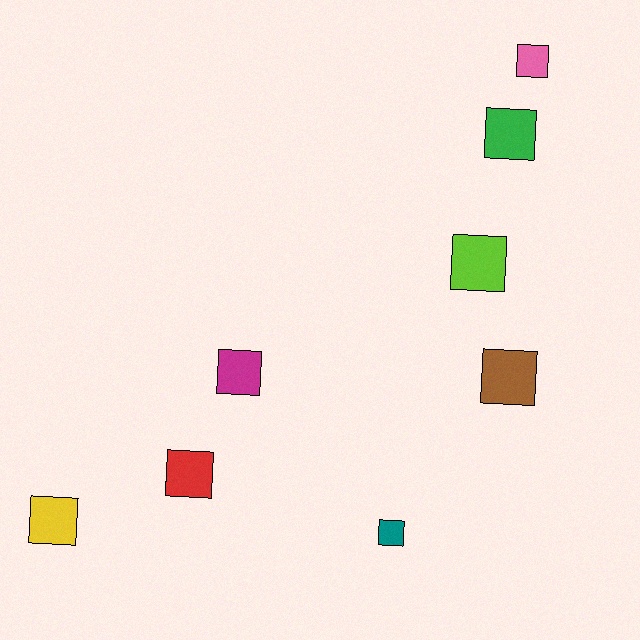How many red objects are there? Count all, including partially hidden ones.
There is 1 red object.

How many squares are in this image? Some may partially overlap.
There are 8 squares.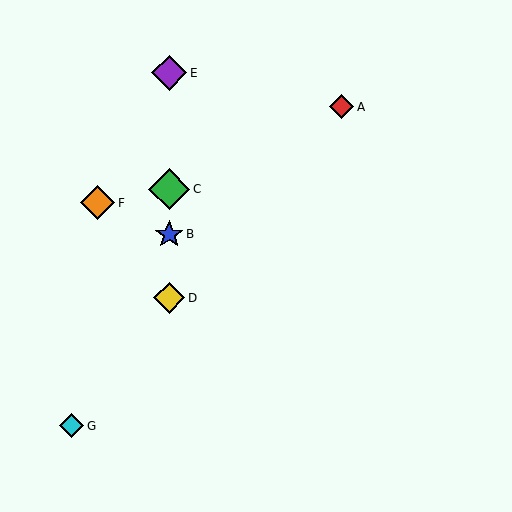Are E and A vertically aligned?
No, E is at x≈169 and A is at x≈342.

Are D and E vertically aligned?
Yes, both are at x≈169.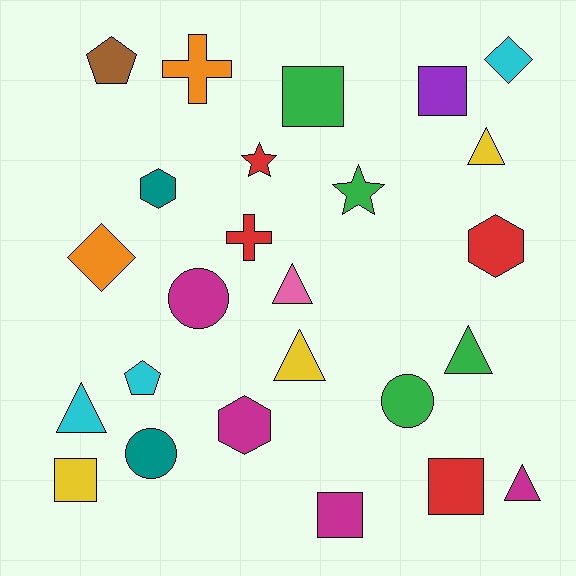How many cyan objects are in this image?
There are 3 cyan objects.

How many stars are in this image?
There are 2 stars.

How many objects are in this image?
There are 25 objects.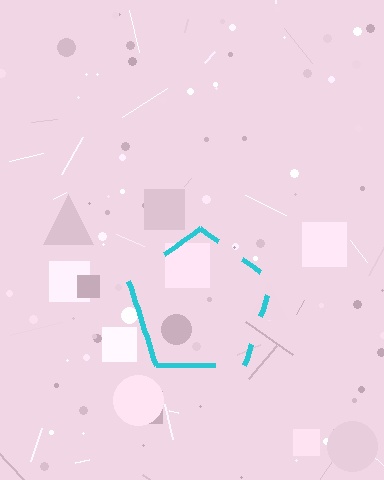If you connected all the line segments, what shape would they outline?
They would outline a pentagon.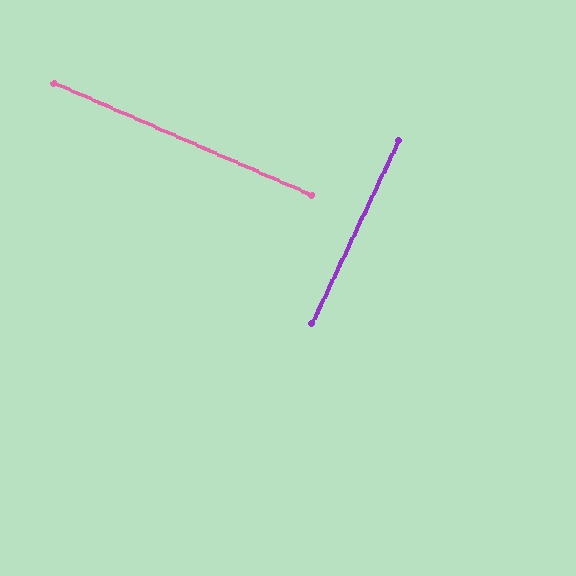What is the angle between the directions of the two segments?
Approximately 88 degrees.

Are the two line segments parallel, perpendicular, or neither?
Perpendicular — they meet at approximately 88°.